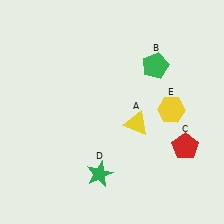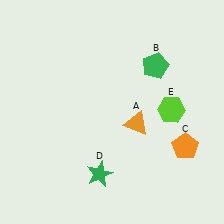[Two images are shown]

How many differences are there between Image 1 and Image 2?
There are 3 differences between the two images.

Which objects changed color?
A changed from yellow to orange. C changed from red to orange. E changed from yellow to lime.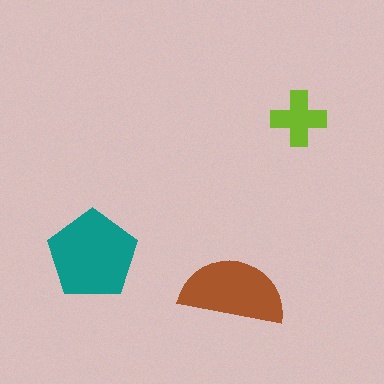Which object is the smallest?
The lime cross.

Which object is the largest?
The teal pentagon.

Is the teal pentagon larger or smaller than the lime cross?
Larger.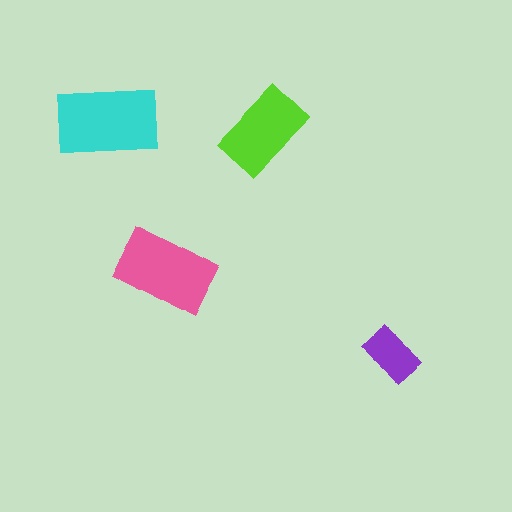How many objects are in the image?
There are 4 objects in the image.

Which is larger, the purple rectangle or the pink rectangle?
The pink one.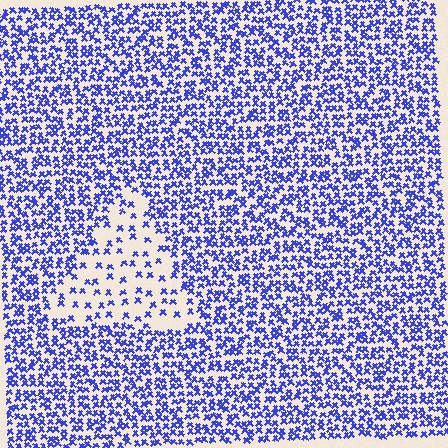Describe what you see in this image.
The image contains small blue elements arranged at two different densities. A triangle-shaped region is visible where the elements are less densely packed than the surrounding area.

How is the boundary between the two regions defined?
The boundary is defined by a change in element density (approximately 2.7x ratio). All elements are the same color, size, and shape.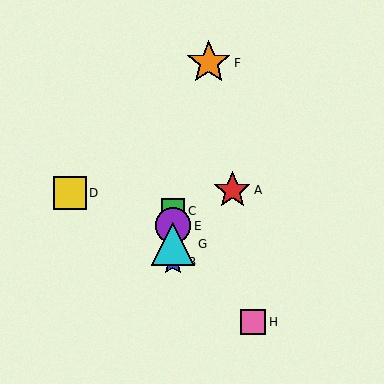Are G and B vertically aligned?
Yes, both are at x≈173.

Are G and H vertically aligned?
No, G is at x≈173 and H is at x≈253.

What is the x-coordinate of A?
Object A is at x≈232.